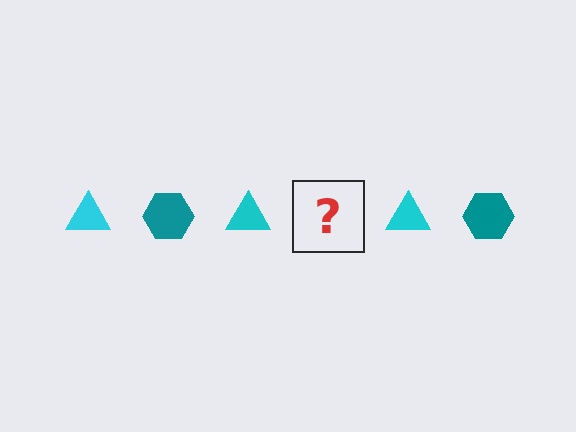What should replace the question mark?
The question mark should be replaced with a teal hexagon.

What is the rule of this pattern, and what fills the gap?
The rule is that the pattern alternates between cyan triangle and teal hexagon. The gap should be filled with a teal hexagon.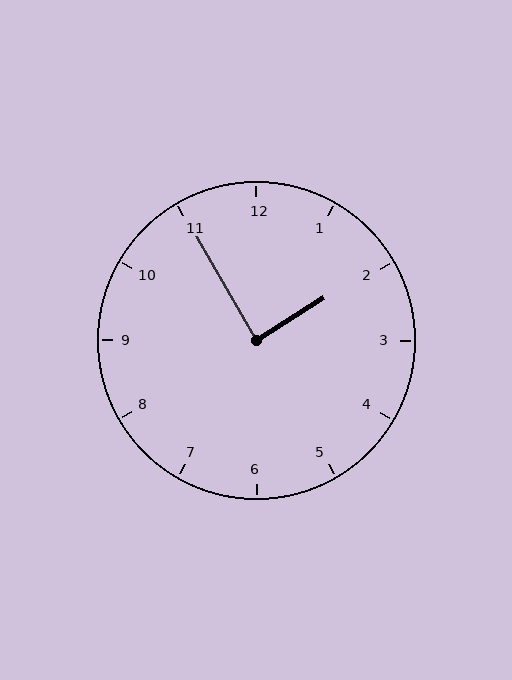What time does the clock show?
1:55.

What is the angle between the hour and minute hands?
Approximately 88 degrees.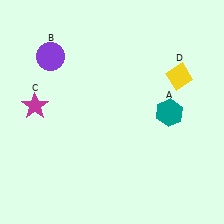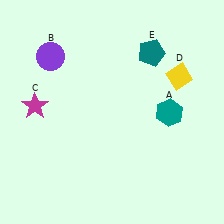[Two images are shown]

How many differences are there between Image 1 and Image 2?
There is 1 difference between the two images.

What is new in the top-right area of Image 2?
A teal pentagon (E) was added in the top-right area of Image 2.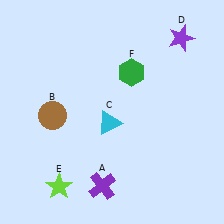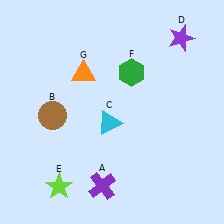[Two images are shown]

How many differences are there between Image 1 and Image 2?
There is 1 difference between the two images.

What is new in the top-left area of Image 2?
An orange triangle (G) was added in the top-left area of Image 2.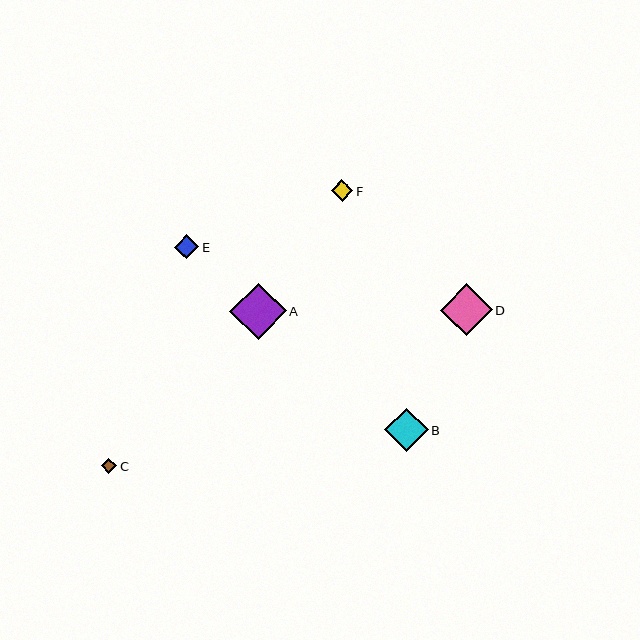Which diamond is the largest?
Diamond A is the largest with a size of approximately 56 pixels.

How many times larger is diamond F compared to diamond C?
Diamond F is approximately 1.5 times the size of diamond C.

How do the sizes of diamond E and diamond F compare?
Diamond E and diamond F are approximately the same size.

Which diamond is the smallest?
Diamond C is the smallest with a size of approximately 15 pixels.